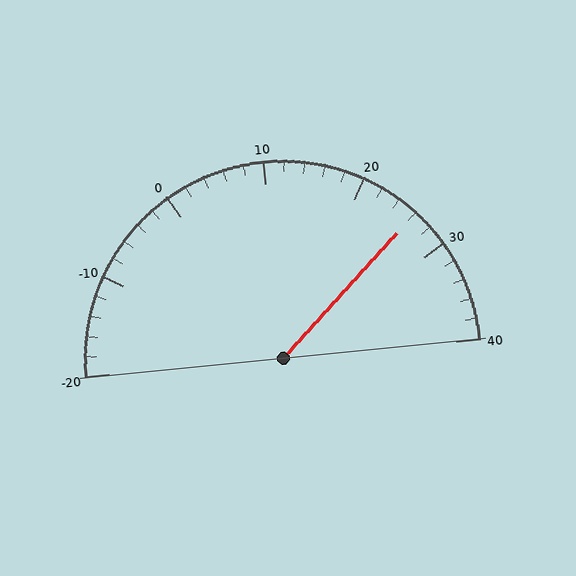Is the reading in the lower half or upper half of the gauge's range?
The reading is in the upper half of the range (-20 to 40).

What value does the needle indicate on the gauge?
The needle indicates approximately 26.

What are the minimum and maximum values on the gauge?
The gauge ranges from -20 to 40.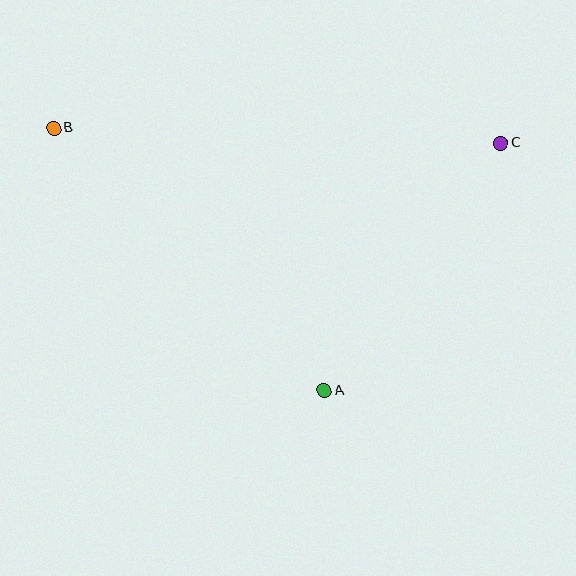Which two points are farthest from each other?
Points B and C are farthest from each other.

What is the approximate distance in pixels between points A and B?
The distance between A and B is approximately 377 pixels.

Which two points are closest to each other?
Points A and C are closest to each other.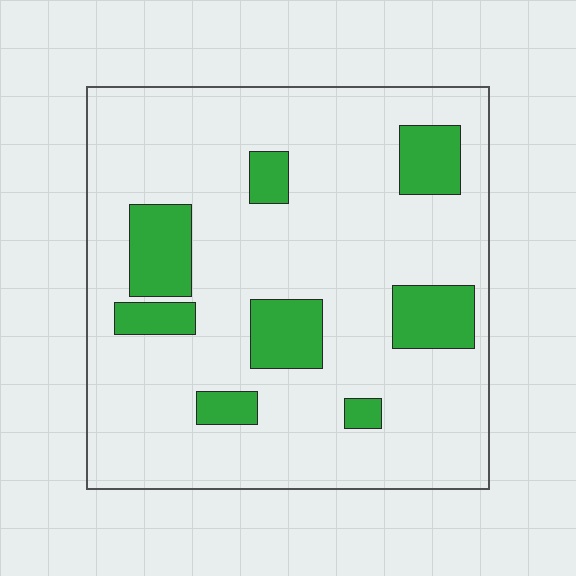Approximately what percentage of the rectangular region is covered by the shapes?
Approximately 20%.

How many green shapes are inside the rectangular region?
8.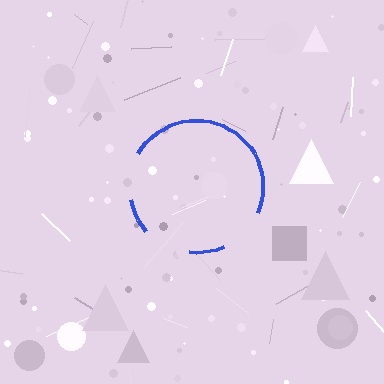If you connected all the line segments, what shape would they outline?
They would outline a circle.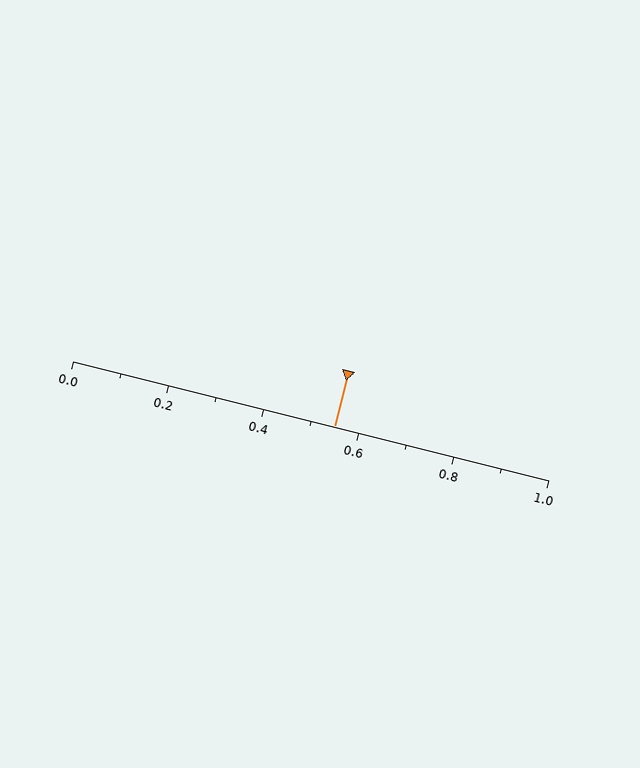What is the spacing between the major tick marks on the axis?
The major ticks are spaced 0.2 apart.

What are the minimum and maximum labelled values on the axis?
The axis runs from 0.0 to 1.0.